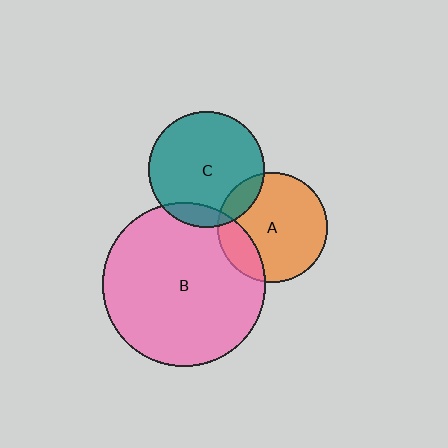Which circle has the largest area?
Circle B (pink).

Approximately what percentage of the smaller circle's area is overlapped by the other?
Approximately 15%.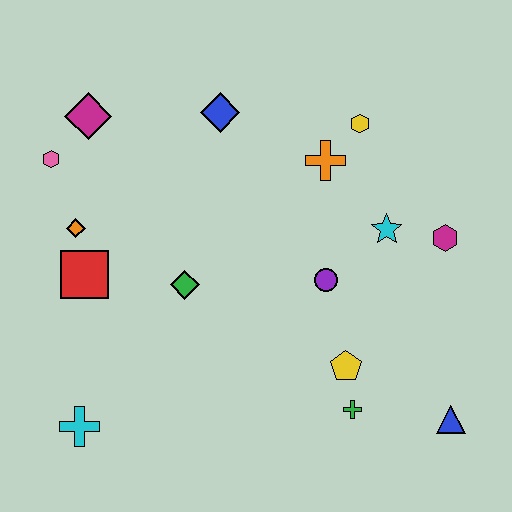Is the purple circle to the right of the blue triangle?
No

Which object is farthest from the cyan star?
The cyan cross is farthest from the cyan star.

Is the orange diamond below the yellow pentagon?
No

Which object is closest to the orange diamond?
The red square is closest to the orange diamond.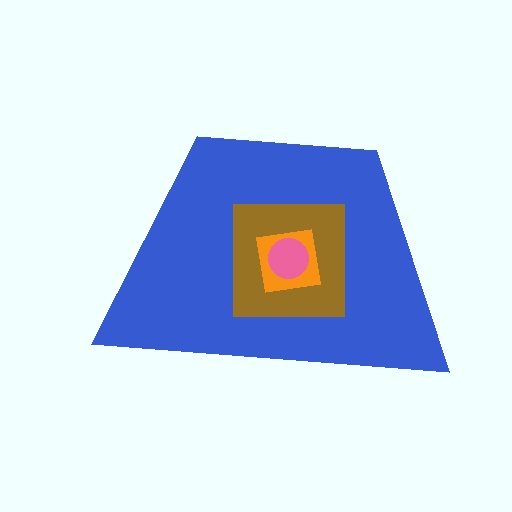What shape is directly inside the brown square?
The orange square.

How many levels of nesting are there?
4.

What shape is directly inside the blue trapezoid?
The brown square.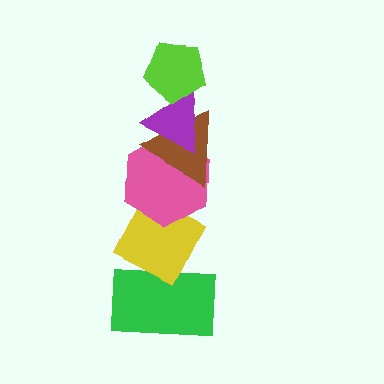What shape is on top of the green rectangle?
The yellow diamond is on top of the green rectangle.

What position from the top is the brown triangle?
The brown triangle is 3rd from the top.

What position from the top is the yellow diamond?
The yellow diamond is 5th from the top.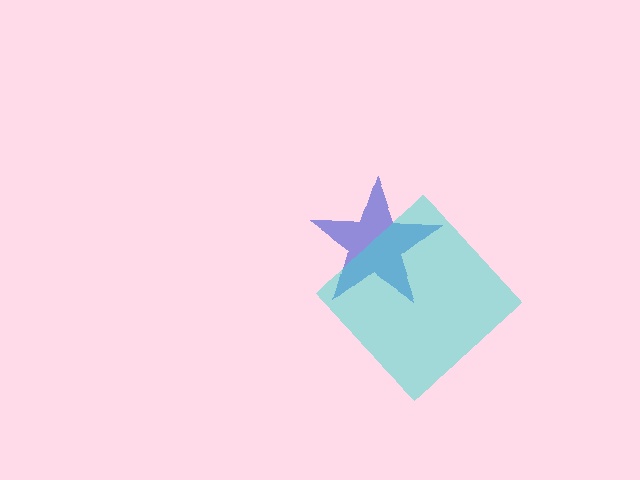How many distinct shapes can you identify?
There are 2 distinct shapes: a blue star, a cyan diamond.